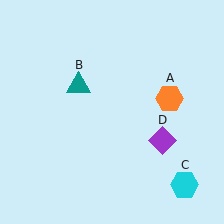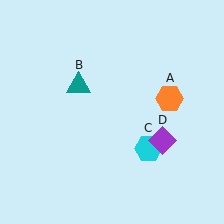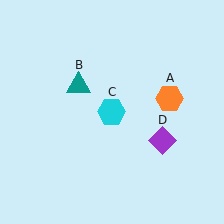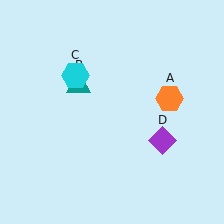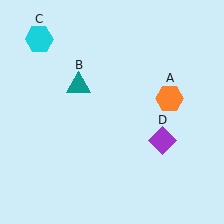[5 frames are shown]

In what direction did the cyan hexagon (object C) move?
The cyan hexagon (object C) moved up and to the left.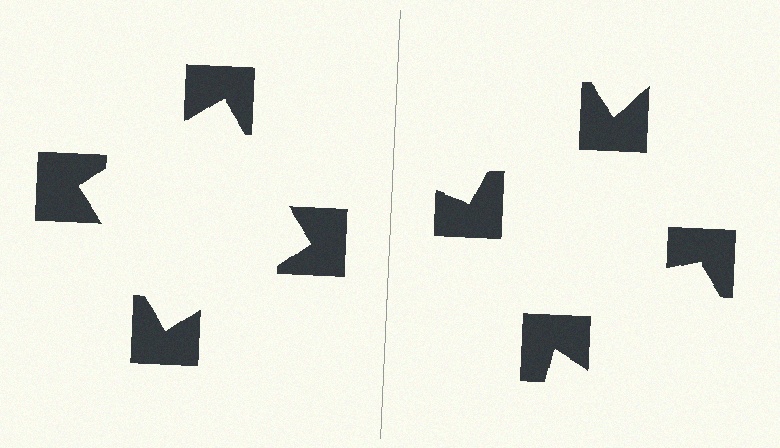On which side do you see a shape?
An illusory square appears on the left side. On the right side the wedge cuts are rotated, so no coherent shape forms.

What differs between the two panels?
The notched squares are positioned identically on both sides; only the wedge orientations differ. On the left they align to a square; on the right they are misaligned.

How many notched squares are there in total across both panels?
8 — 4 on each side.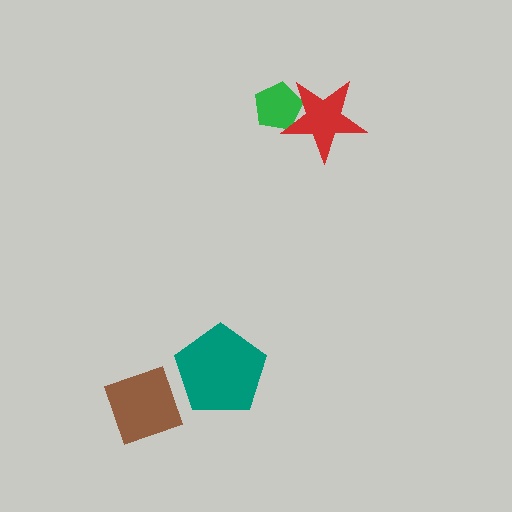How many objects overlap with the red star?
1 object overlaps with the red star.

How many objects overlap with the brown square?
0 objects overlap with the brown square.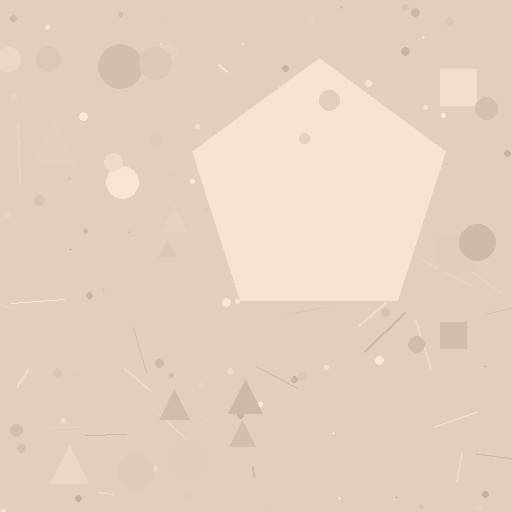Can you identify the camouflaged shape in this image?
The camouflaged shape is a pentagon.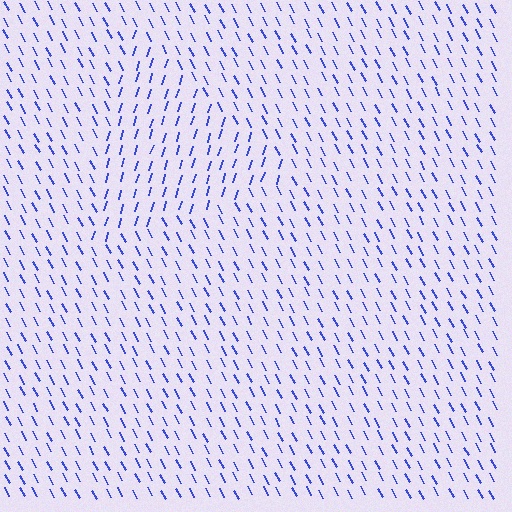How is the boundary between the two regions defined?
The boundary is defined purely by a change in line orientation (approximately 45 degrees difference). All lines are the same color and thickness.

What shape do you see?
I see a triangle.